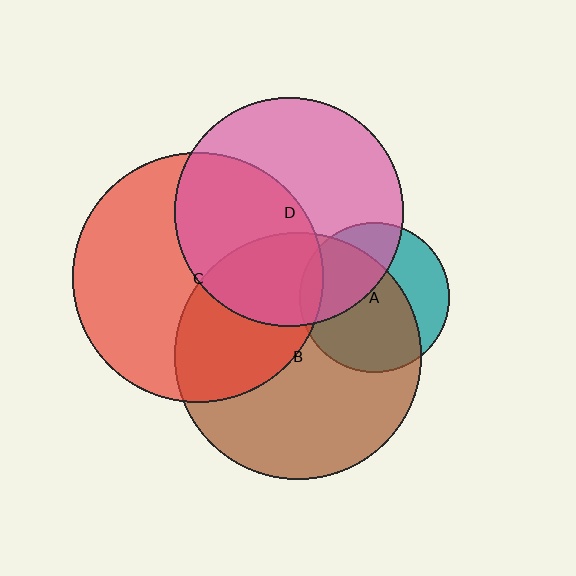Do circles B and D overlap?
Yes.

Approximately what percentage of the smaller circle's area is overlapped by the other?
Approximately 30%.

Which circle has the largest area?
Circle C (red).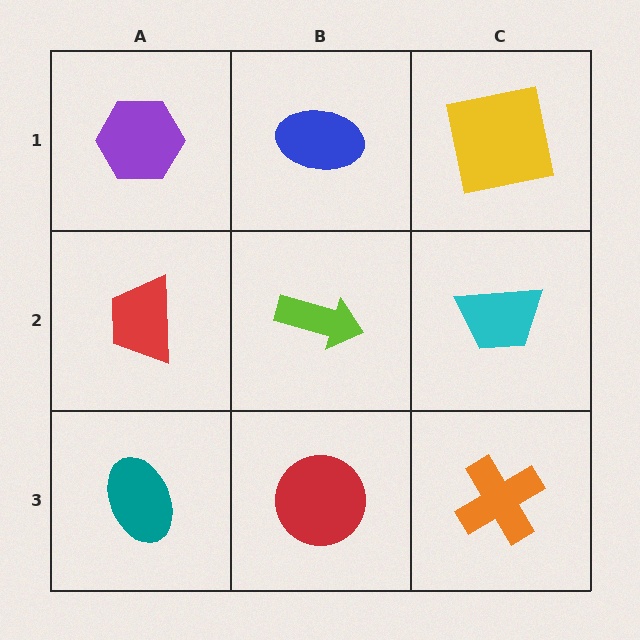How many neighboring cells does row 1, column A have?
2.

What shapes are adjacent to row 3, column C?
A cyan trapezoid (row 2, column C), a red circle (row 3, column B).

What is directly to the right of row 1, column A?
A blue ellipse.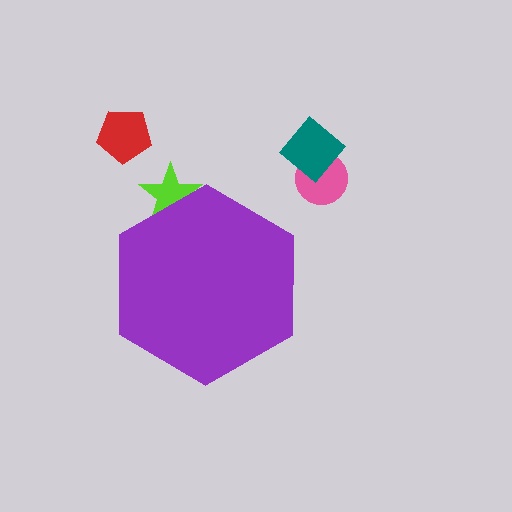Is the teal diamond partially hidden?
No, the teal diamond is fully visible.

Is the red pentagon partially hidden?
No, the red pentagon is fully visible.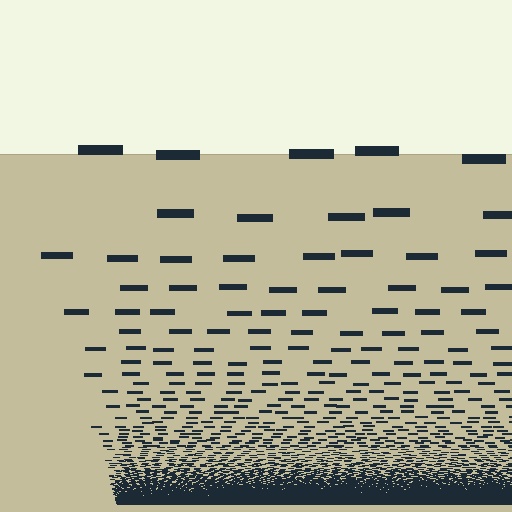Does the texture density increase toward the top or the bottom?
Density increases toward the bottom.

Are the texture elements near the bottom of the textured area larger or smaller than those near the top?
Smaller. The gradient is inverted — elements near the bottom are smaller and denser.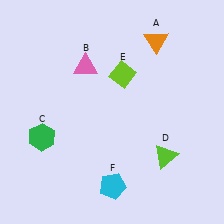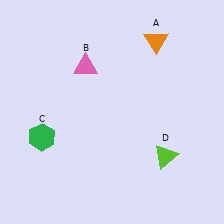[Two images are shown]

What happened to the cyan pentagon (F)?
The cyan pentagon (F) was removed in Image 2. It was in the bottom-right area of Image 1.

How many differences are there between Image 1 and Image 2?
There are 2 differences between the two images.